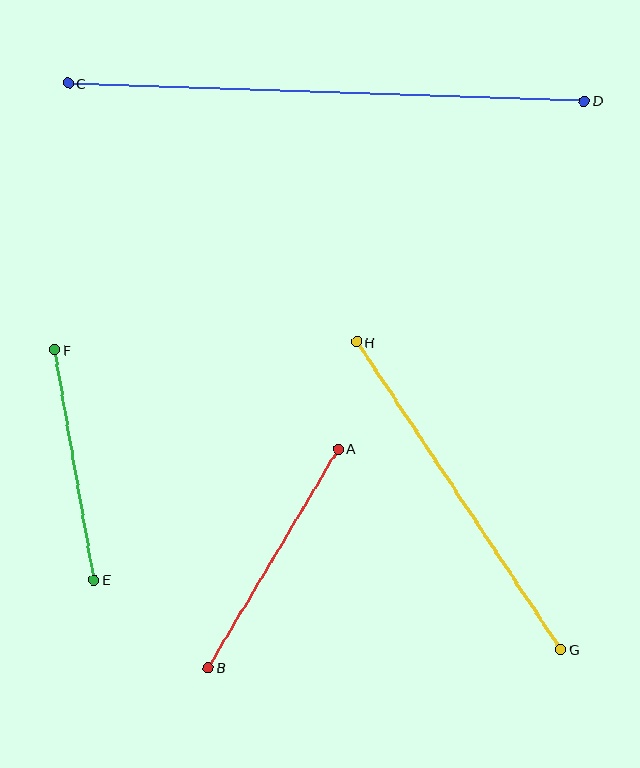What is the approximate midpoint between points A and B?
The midpoint is at approximately (273, 558) pixels.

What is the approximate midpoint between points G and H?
The midpoint is at approximately (459, 496) pixels.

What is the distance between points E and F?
The distance is approximately 234 pixels.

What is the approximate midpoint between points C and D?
The midpoint is at approximately (326, 92) pixels.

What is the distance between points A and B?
The distance is approximately 255 pixels.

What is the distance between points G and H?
The distance is approximately 369 pixels.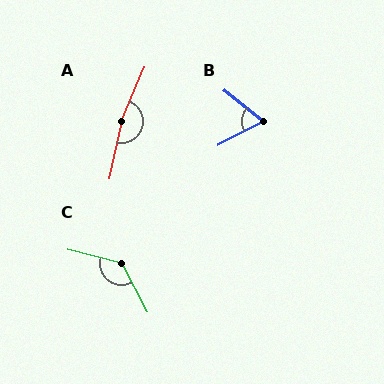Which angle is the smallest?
B, at approximately 66 degrees.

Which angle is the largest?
A, at approximately 168 degrees.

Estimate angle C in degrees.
Approximately 132 degrees.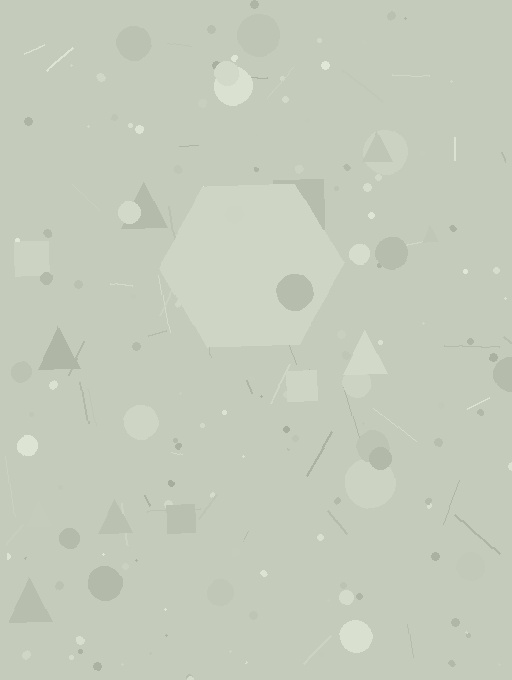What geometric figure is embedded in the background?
A hexagon is embedded in the background.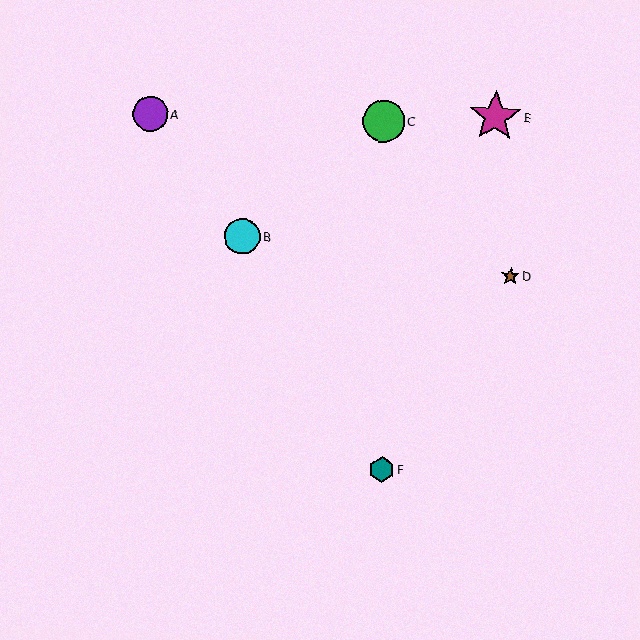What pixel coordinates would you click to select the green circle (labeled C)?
Click at (384, 121) to select the green circle C.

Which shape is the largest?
The magenta star (labeled E) is the largest.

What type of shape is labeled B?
Shape B is a cyan circle.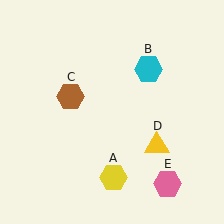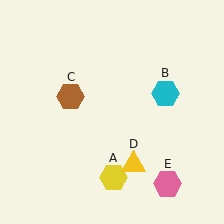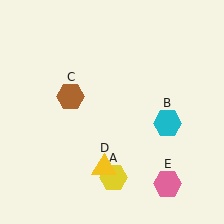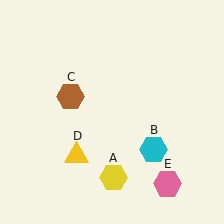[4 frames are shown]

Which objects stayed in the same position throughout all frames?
Yellow hexagon (object A) and brown hexagon (object C) and pink hexagon (object E) remained stationary.